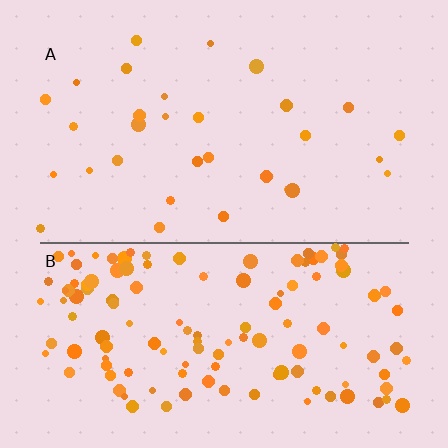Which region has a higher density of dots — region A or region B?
B (the bottom).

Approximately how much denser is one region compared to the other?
Approximately 4.1× — region B over region A.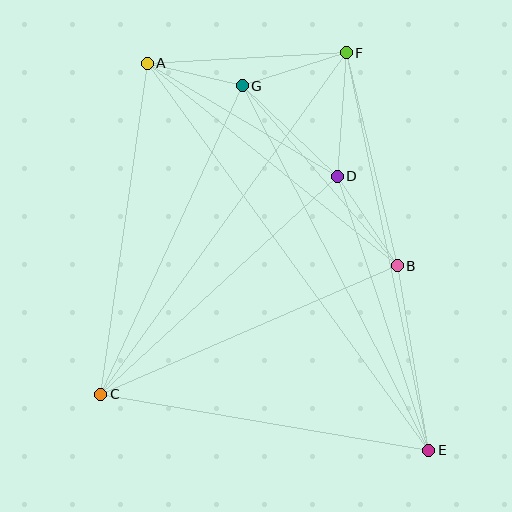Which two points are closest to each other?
Points A and G are closest to each other.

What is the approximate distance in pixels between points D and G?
The distance between D and G is approximately 131 pixels.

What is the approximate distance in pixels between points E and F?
The distance between E and F is approximately 406 pixels.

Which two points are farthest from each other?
Points A and E are farthest from each other.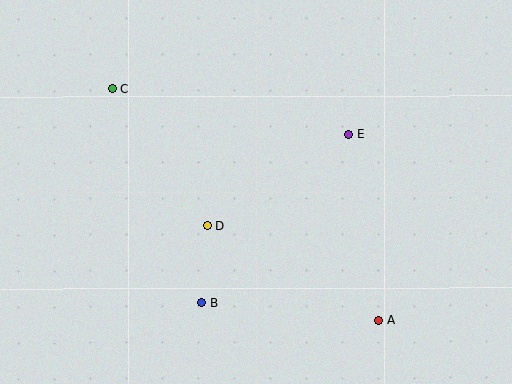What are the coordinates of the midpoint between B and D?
The midpoint between B and D is at (205, 265).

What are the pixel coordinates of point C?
Point C is at (112, 89).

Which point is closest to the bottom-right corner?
Point A is closest to the bottom-right corner.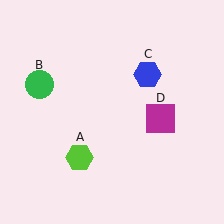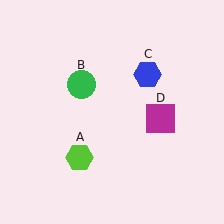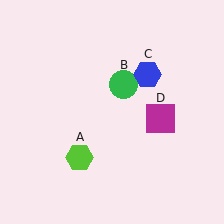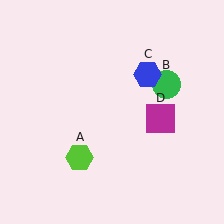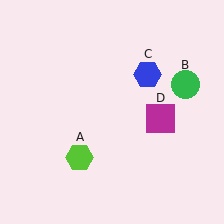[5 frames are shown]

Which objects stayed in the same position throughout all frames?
Lime hexagon (object A) and blue hexagon (object C) and magenta square (object D) remained stationary.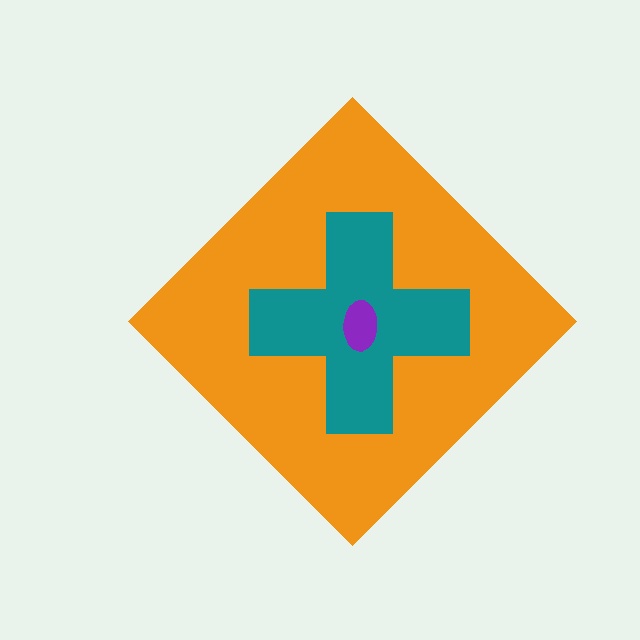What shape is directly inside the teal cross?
The purple ellipse.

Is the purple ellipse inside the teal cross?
Yes.